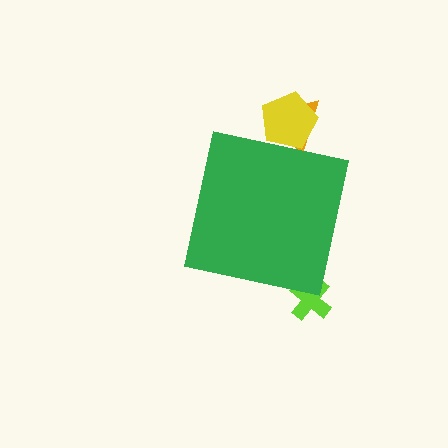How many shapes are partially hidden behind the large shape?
3 shapes are partially hidden.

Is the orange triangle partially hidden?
Yes, the orange triangle is partially hidden behind the green square.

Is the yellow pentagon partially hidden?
Yes, the yellow pentagon is partially hidden behind the green square.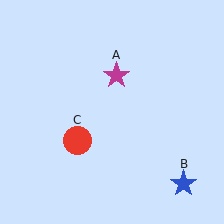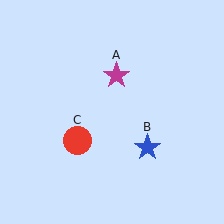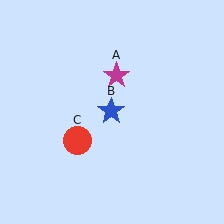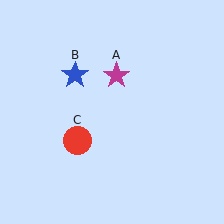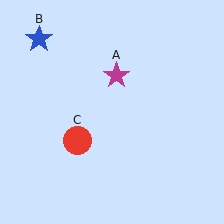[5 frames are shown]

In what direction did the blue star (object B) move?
The blue star (object B) moved up and to the left.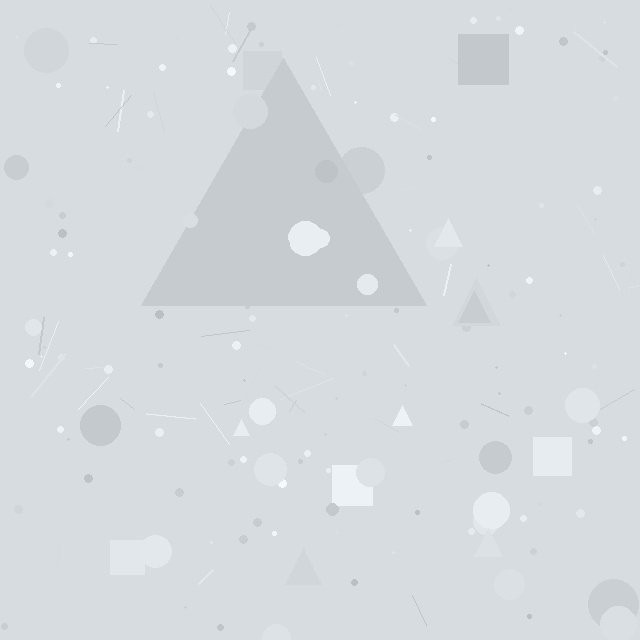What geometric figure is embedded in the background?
A triangle is embedded in the background.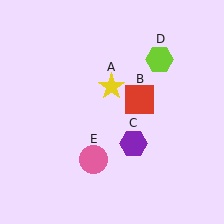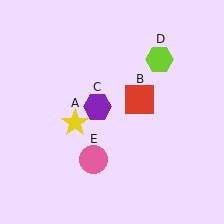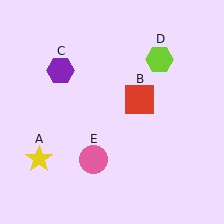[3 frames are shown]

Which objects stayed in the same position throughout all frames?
Red square (object B) and lime hexagon (object D) and pink circle (object E) remained stationary.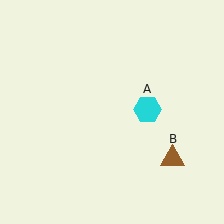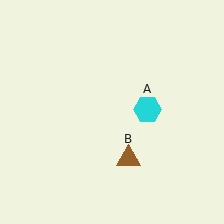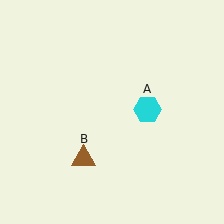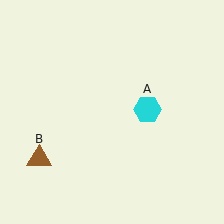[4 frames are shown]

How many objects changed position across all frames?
1 object changed position: brown triangle (object B).